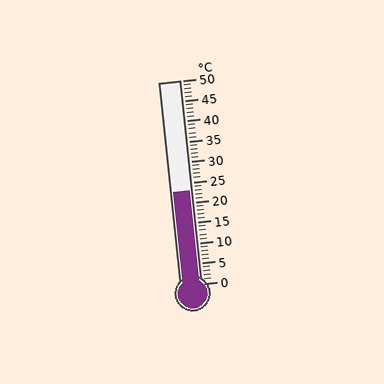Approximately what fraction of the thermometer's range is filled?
The thermometer is filled to approximately 45% of its range.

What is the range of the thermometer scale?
The thermometer scale ranges from 0°C to 50°C.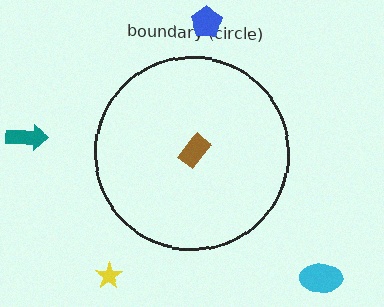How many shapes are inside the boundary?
1 inside, 4 outside.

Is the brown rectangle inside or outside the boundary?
Inside.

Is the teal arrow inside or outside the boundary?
Outside.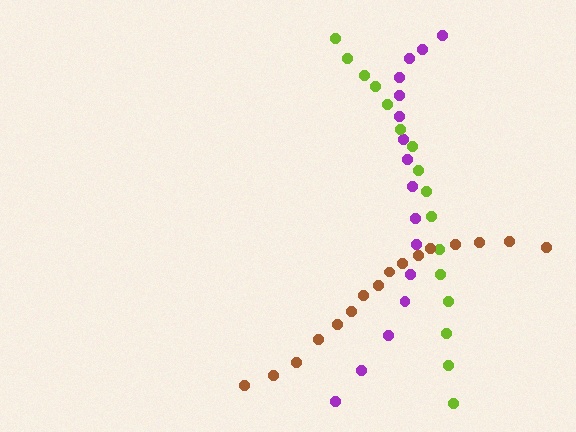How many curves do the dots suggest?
There are 3 distinct paths.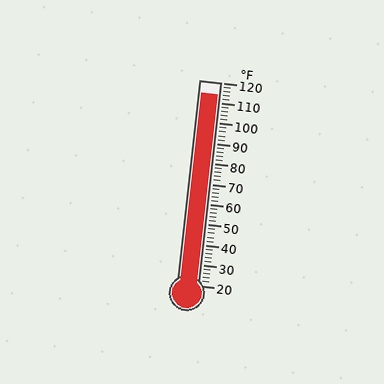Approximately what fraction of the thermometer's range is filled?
The thermometer is filled to approximately 95% of its range.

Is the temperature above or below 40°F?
The temperature is above 40°F.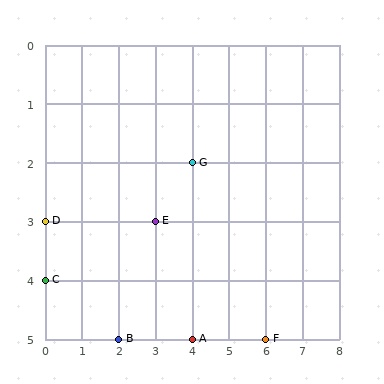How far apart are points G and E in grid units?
Points G and E are 1 column and 1 row apart (about 1.4 grid units diagonally).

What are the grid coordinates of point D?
Point D is at grid coordinates (0, 3).